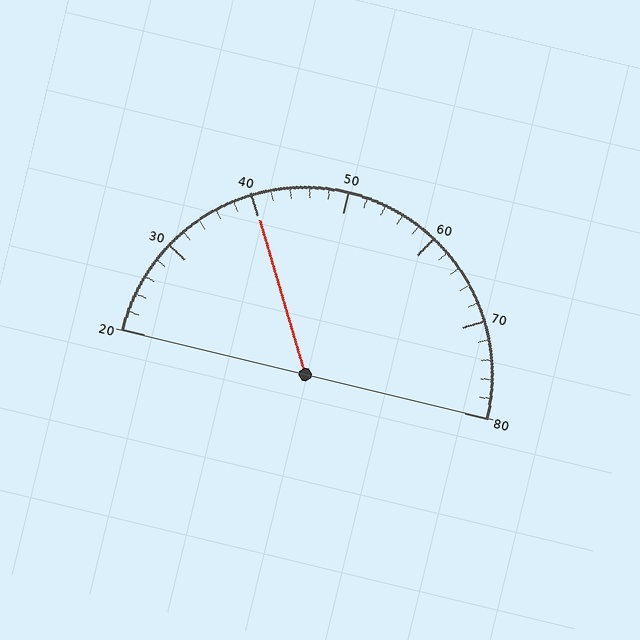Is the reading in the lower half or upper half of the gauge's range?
The reading is in the lower half of the range (20 to 80).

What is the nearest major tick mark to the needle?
The nearest major tick mark is 40.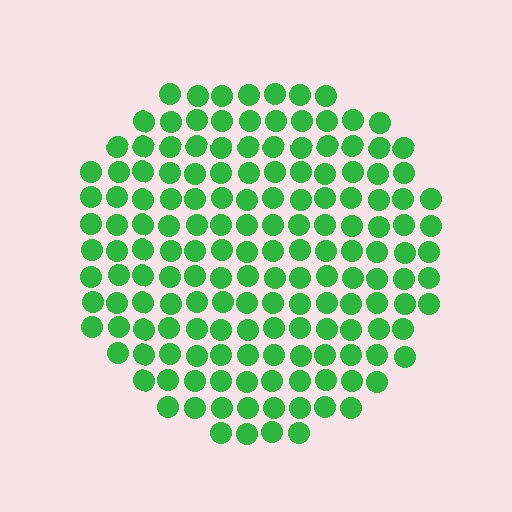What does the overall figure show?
The overall figure shows a circle.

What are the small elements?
The small elements are circles.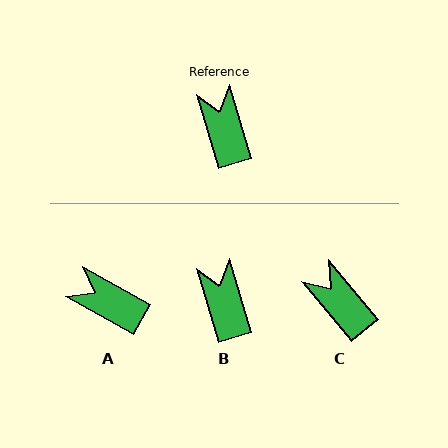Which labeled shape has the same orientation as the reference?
B.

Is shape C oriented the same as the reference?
No, it is off by about 23 degrees.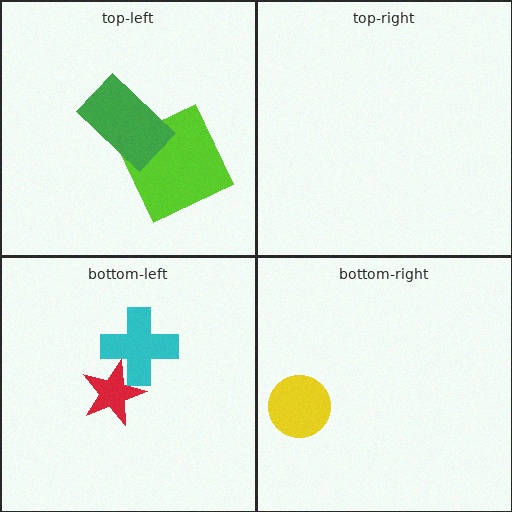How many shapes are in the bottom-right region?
1.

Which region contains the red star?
The bottom-left region.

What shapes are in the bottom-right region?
The yellow circle.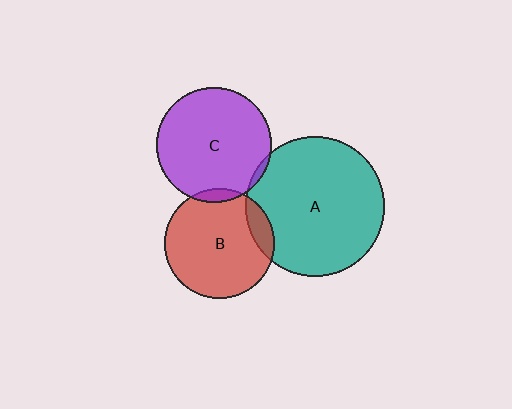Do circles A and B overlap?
Yes.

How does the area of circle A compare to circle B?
Approximately 1.6 times.